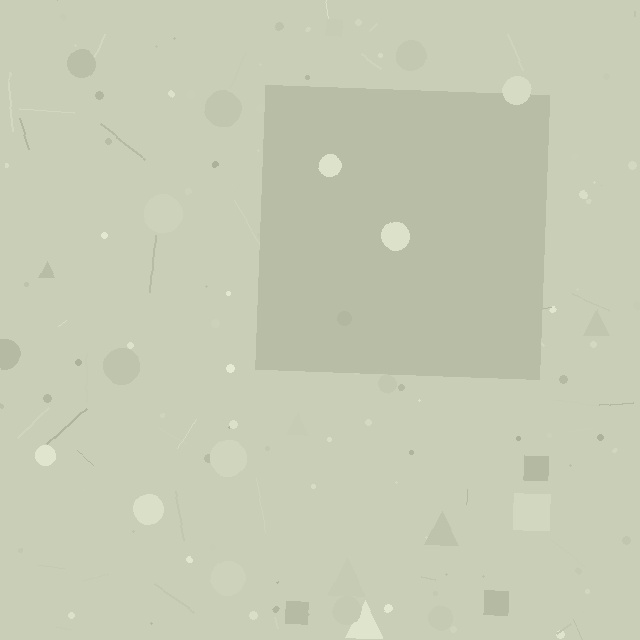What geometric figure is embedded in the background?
A square is embedded in the background.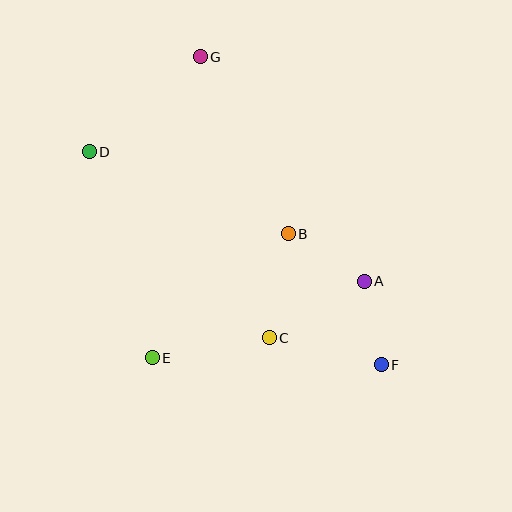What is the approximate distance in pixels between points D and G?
The distance between D and G is approximately 146 pixels.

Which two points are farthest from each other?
Points D and F are farthest from each other.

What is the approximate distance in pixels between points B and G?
The distance between B and G is approximately 198 pixels.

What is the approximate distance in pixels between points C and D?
The distance between C and D is approximately 259 pixels.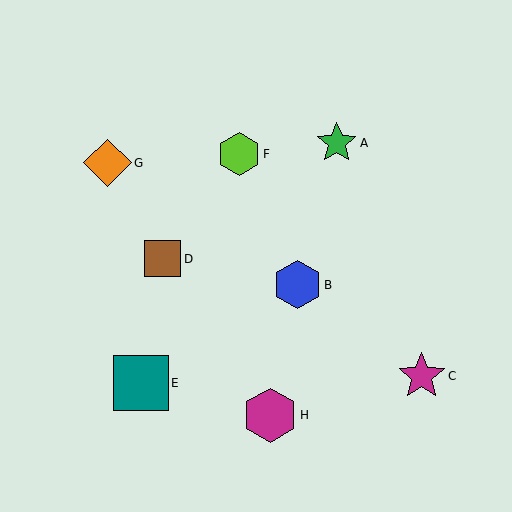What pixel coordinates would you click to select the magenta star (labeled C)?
Click at (422, 376) to select the magenta star C.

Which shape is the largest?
The teal square (labeled E) is the largest.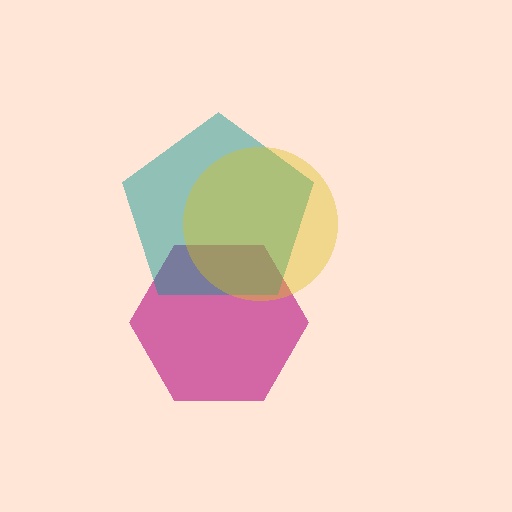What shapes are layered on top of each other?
The layered shapes are: a magenta hexagon, a teal pentagon, a yellow circle.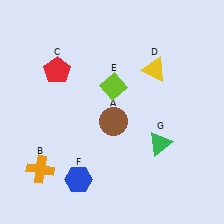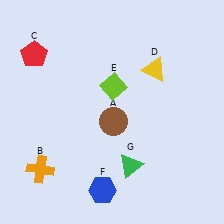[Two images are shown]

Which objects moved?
The objects that moved are: the red pentagon (C), the blue hexagon (F), the green triangle (G).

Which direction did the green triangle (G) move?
The green triangle (G) moved left.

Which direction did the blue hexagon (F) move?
The blue hexagon (F) moved right.